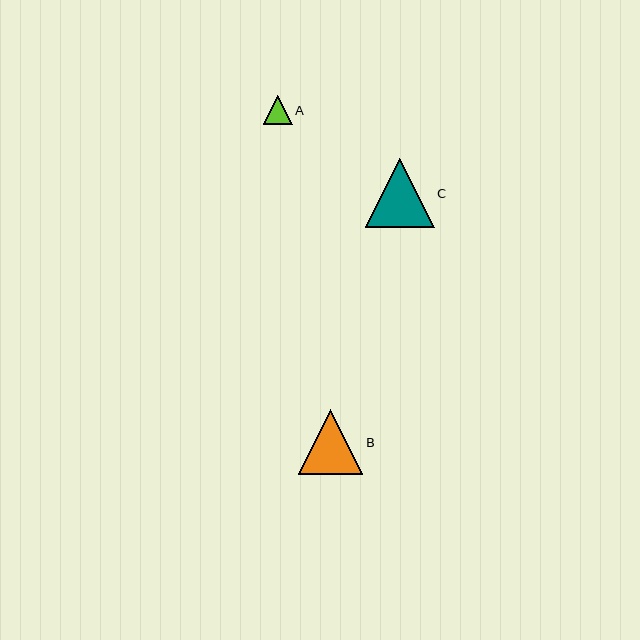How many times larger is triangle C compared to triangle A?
Triangle C is approximately 2.4 times the size of triangle A.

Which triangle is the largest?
Triangle C is the largest with a size of approximately 69 pixels.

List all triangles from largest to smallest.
From largest to smallest: C, B, A.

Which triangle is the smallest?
Triangle A is the smallest with a size of approximately 29 pixels.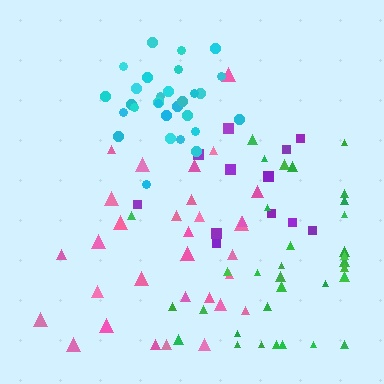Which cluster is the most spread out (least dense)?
Purple.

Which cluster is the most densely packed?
Cyan.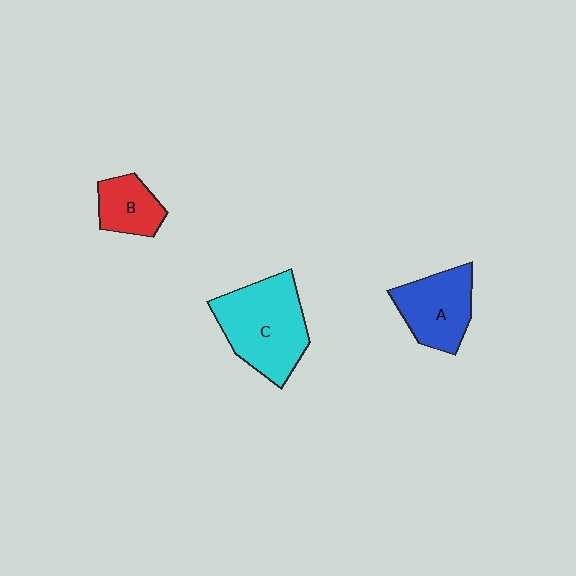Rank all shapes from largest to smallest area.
From largest to smallest: C (cyan), A (blue), B (red).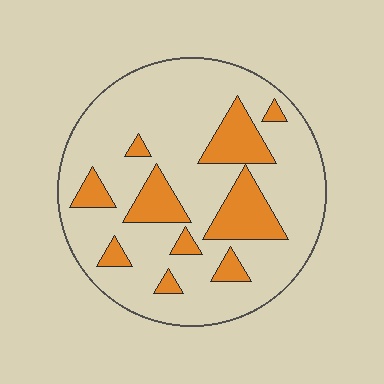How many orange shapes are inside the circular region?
10.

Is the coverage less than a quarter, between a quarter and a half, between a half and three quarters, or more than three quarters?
Less than a quarter.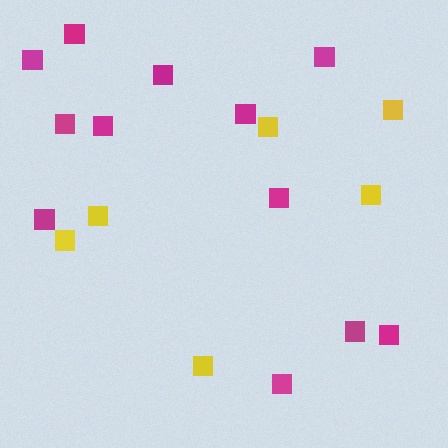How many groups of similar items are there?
There are 2 groups: one group of yellow squares (6) and one group of magenta squares (12).